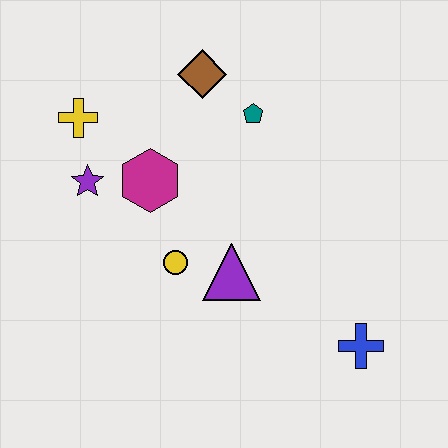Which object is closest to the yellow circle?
The purple triangle is closest to the yellow circle.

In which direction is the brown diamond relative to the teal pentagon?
The brown diamond is to the left of the teal pentagon.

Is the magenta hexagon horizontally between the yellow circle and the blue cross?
No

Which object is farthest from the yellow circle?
The blue cross is farthest from the yellow circle.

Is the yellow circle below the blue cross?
No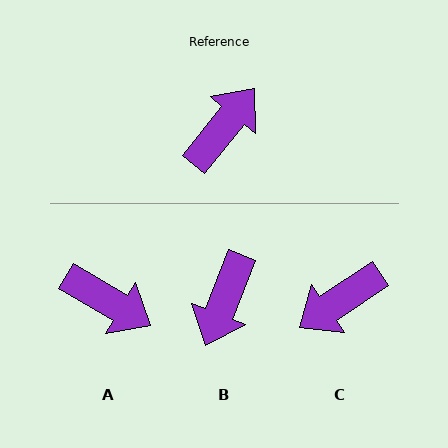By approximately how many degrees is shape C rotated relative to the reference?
Approximately 163 degrees counter-clockwise.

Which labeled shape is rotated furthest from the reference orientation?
B, about 163 degrees away.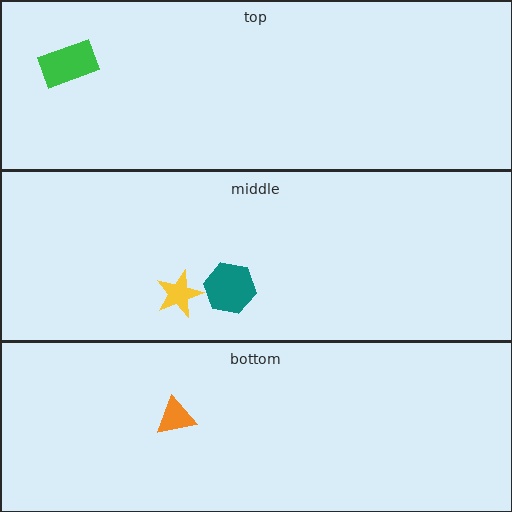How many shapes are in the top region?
1.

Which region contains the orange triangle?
The bottom region.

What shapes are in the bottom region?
The orange triangle.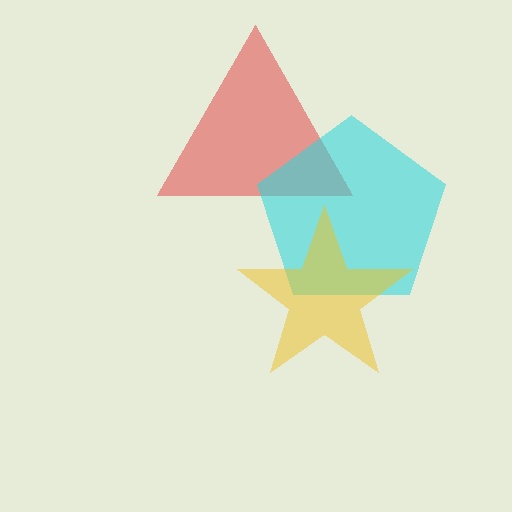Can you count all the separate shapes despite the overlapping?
Yes, there are 3 separate shapes.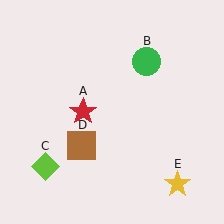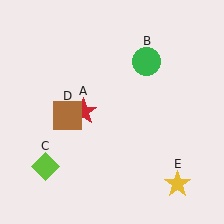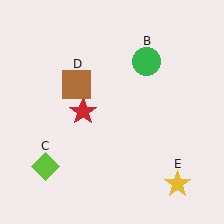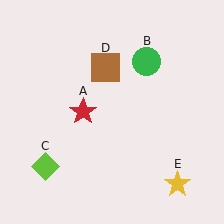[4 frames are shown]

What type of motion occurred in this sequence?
The brown square (object D) rotated clockwise around the center of the scene.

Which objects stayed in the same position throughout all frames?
Red star (object A) and green circle (object B) and lime diamond (object C) and yellow star (object E) remained stationary.